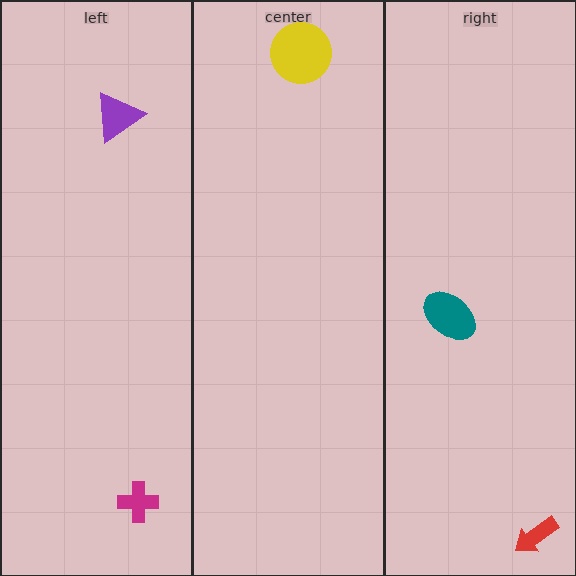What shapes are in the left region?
The purple triangle, the magenta cross.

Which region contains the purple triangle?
The left region.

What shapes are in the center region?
The yellow circle.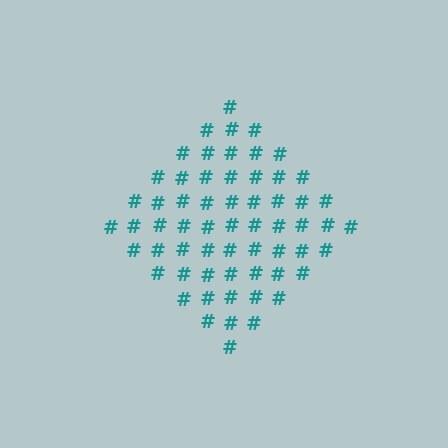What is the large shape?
The large shape is a diamond.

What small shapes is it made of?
It is made of small hash symbols.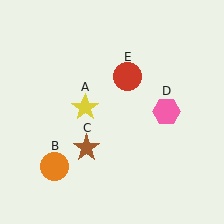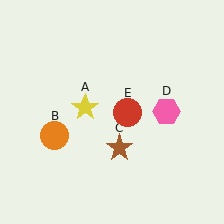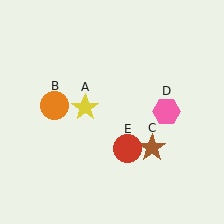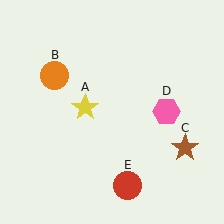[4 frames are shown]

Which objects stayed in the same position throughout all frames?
Yellow star (object A) and pink hexagon (object D) remained stationary.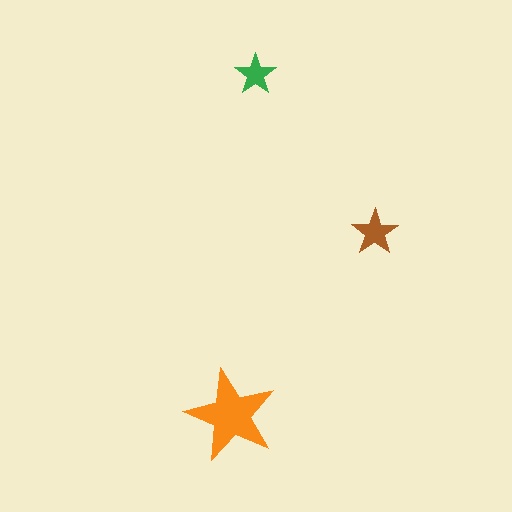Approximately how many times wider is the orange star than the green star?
About 2.5 times wider.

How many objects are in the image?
There are 3 objects in the image.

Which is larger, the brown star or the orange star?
The orange one.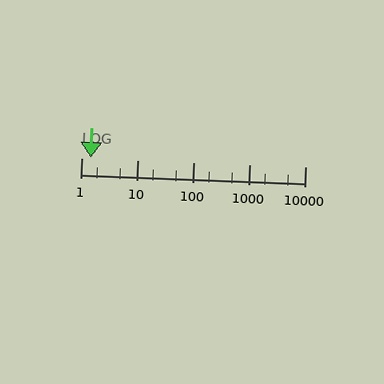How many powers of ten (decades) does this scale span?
The scale spans 4 decades, from 1 to 10000.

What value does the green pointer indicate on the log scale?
The pointer indicates approximately 1.5.